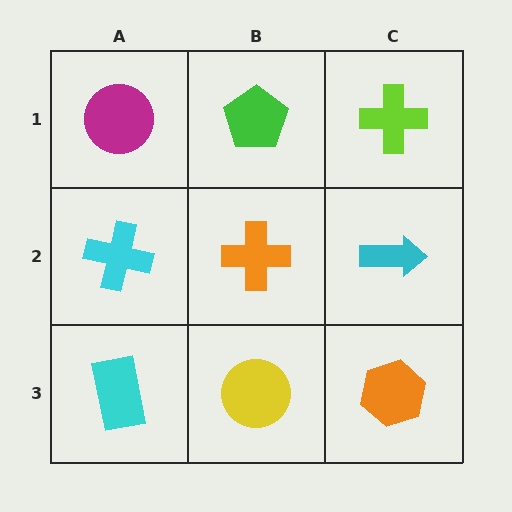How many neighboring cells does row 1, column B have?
3.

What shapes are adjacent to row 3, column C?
A cyan arrow (row 2, column C), a yellow circle (row 3, column B).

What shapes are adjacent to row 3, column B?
An orange cross (row 2, column B), a cyan rectangle (row 3, column A), an orange hexagon (row 3, column C).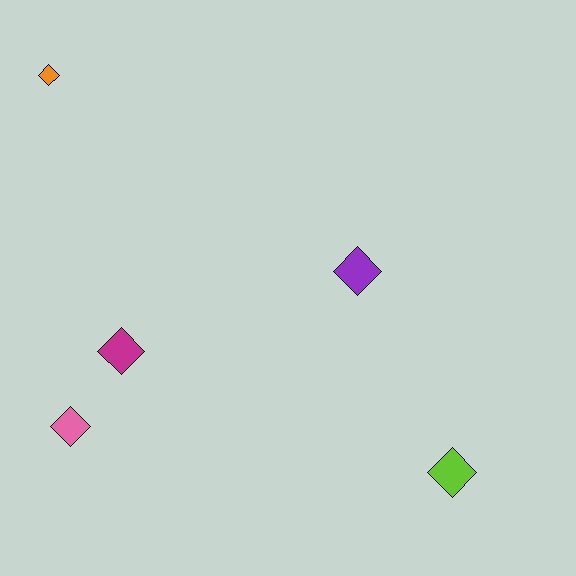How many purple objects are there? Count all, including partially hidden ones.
There is 1 purple object.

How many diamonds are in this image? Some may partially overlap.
There are 5 diamonds.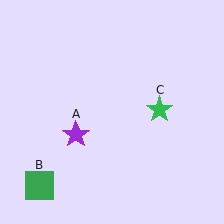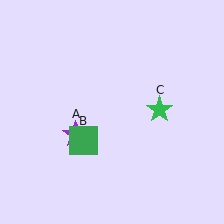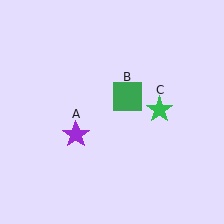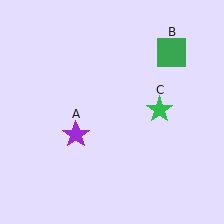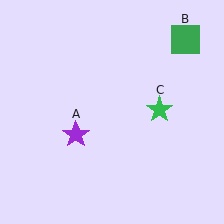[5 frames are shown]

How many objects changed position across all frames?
1 object changed position: green square (object B).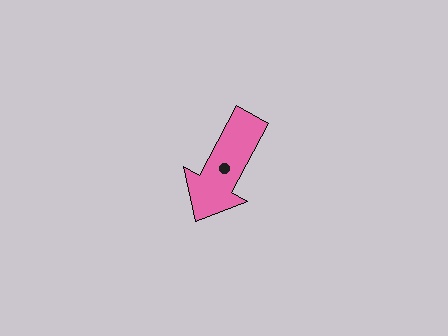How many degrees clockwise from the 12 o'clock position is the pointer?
Approximately 208 degrees.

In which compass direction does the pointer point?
Southwest.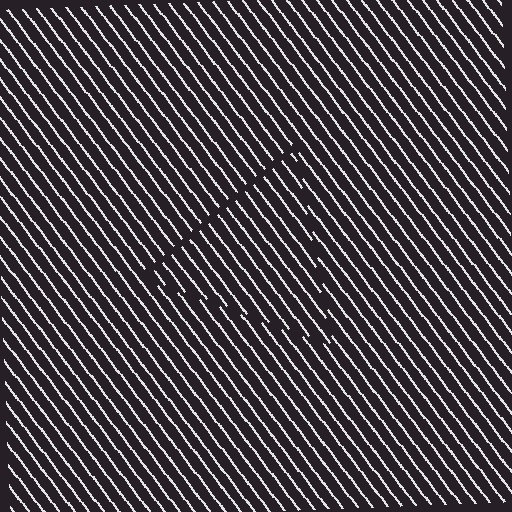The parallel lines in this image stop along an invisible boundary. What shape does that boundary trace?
An illusory triangle. The interior of the shape contains the same grating, shifted by half a period — the contour is defined by the phase discontinuity where line-ends from the inner and outer gratings abut.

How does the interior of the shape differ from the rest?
The interior of the shape contains the same grating, shifted by half a period — the contour is defined by the phase discontinuity where line-ends from the inner and outer gratings abut.